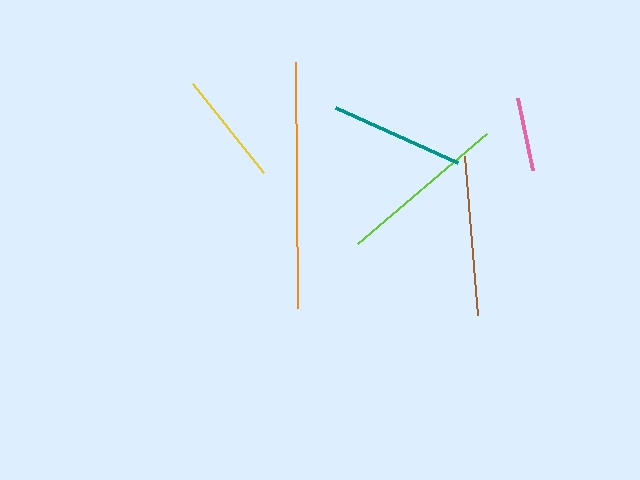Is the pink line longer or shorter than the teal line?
The teal line is longer than the pink line.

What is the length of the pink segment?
The pink segment is approximately 73 pixels long.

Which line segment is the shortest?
The pink line is the shortest at approximately 73 pixels.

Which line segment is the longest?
The orange line is the longest at approximately 246 pixels.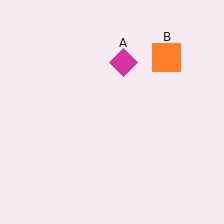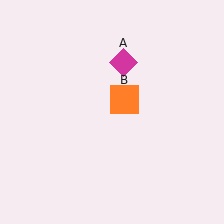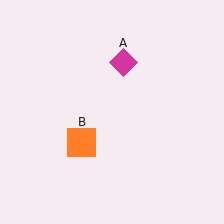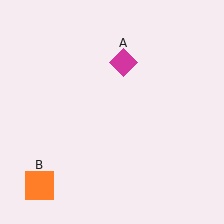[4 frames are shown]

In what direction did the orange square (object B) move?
The orange square (object B) moved down and to the left.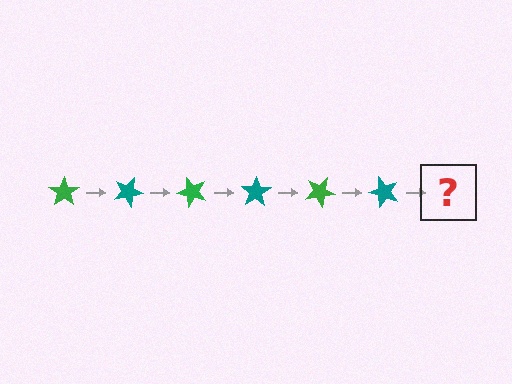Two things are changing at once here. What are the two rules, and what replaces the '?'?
The two rules are that it rotates 25 degrees each step and the color cycles through green and teal. The '?' should be a green star, rotated 150 degrees from the start.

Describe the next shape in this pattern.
It should be a green star, rotated 150 degrees from the start.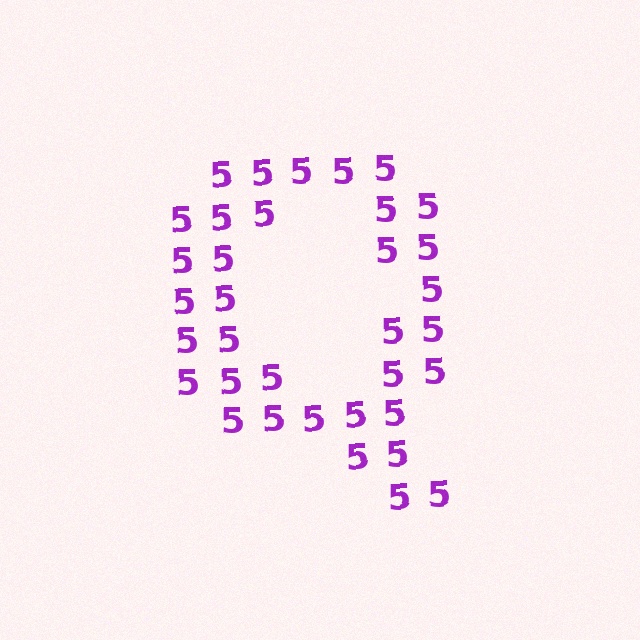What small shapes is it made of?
It is made of small digit 5's.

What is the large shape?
The large shape is the letter Q.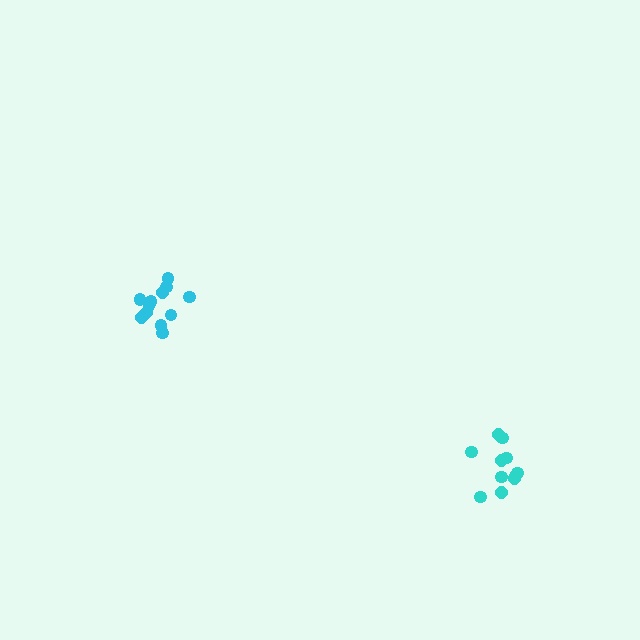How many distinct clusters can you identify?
There are 2 distinct clusters.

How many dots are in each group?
Group 1: 11 dots, Group 2: 12 dots (23 total).